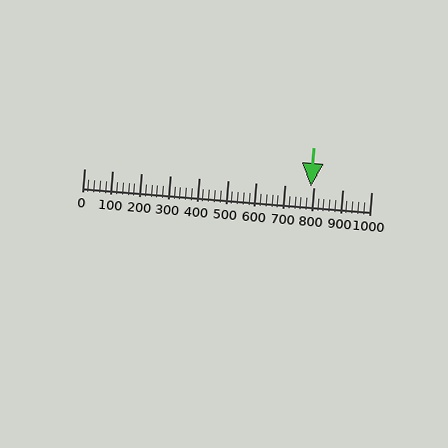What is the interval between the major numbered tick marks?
The major tick marks are spaced 100 units apart.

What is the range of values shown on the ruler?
The ruler shows values from 0 to 1000.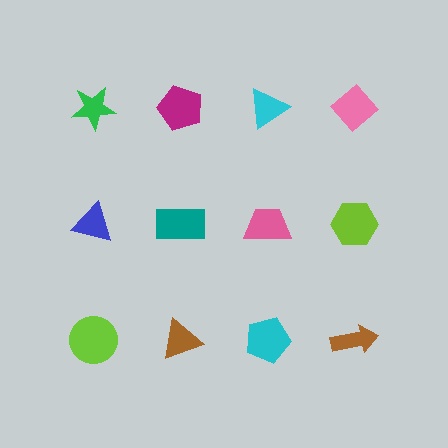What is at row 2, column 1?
A blue triangle.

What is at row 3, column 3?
A cyan pentagon.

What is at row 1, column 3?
A cyan triangle.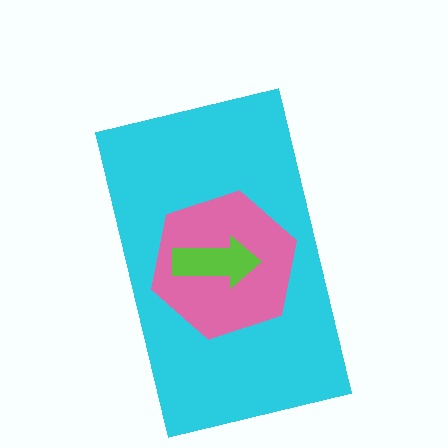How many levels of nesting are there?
3.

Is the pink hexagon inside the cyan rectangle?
Yes.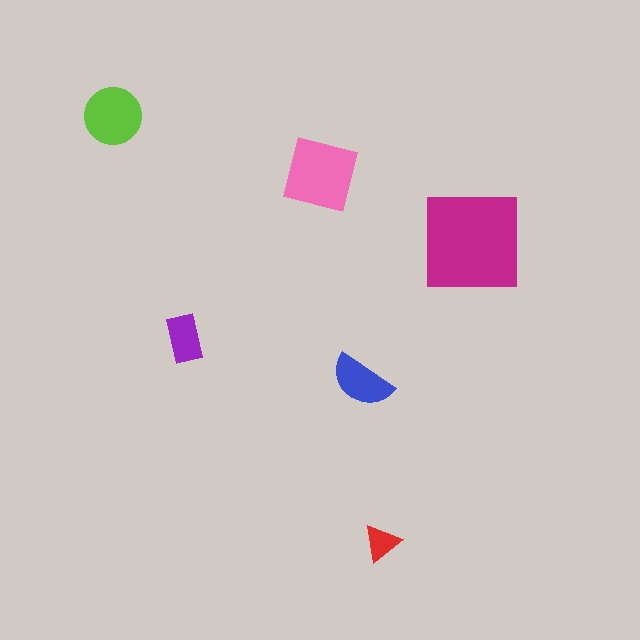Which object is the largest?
The magenta square.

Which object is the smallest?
The red triangle.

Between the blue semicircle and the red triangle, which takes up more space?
The blue semicircle.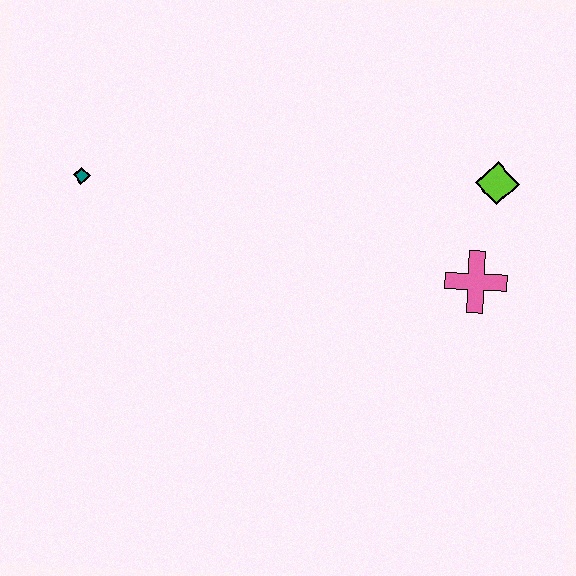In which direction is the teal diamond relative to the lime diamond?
The teal diamond is to the left of the lime diamond.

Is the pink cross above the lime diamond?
No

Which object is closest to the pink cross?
The lime diamond is closest to the pink cross.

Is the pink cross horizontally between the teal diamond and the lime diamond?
Yes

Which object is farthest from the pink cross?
The teal diamond is farthest from the pink cross.